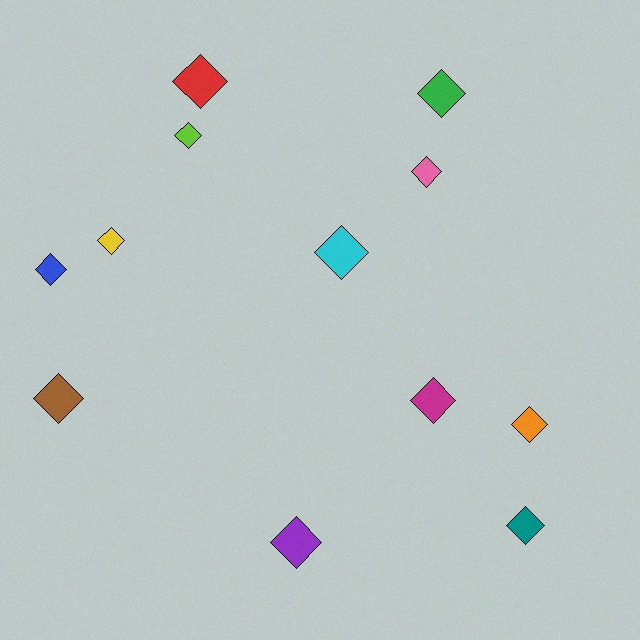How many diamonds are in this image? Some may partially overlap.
There are 12 diamonds.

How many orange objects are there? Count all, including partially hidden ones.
There is 1 orange object.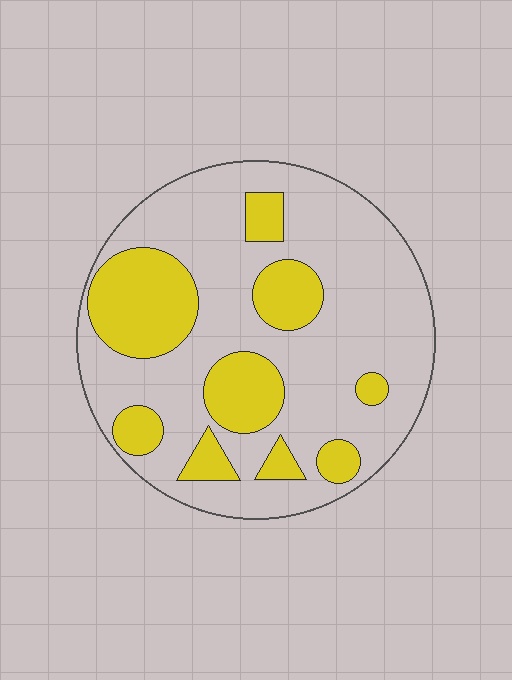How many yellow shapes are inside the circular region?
9.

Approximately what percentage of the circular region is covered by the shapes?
Approximately 30%.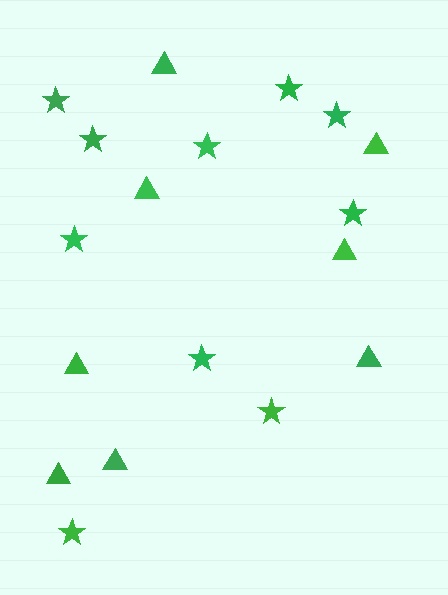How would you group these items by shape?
There are 2 groups: one group of triangles (8) and one group of stars (10).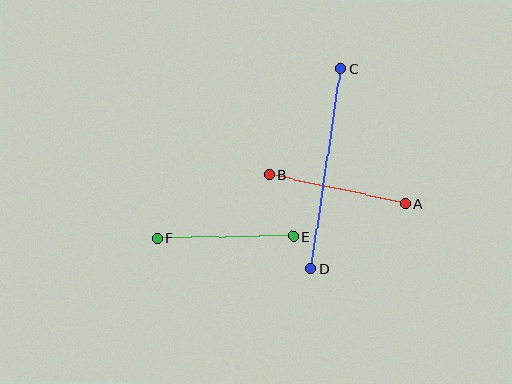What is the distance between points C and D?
The distance is approximately 202 pixels.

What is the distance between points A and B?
The distance is approximately 139 pixels.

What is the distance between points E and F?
The distance is approximately 136 pixels.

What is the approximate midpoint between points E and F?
The midpoint is at approximately (226, 237) pixels.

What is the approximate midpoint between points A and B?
The midpoint is at approximately (337, 189) pixels.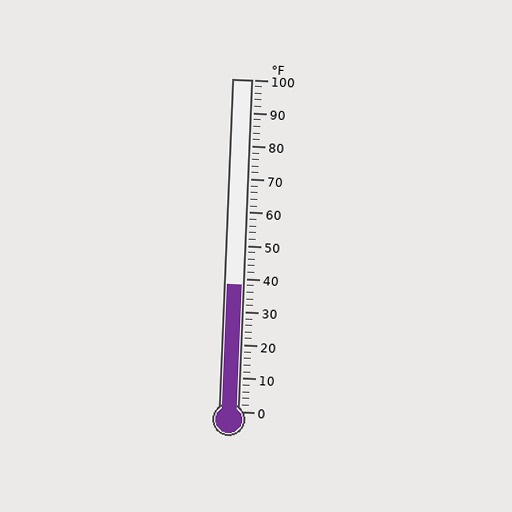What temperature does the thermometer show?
The thermometer shows approximately 38°F.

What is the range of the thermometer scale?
The thermometer scale ranges from 0°F to 100°F.